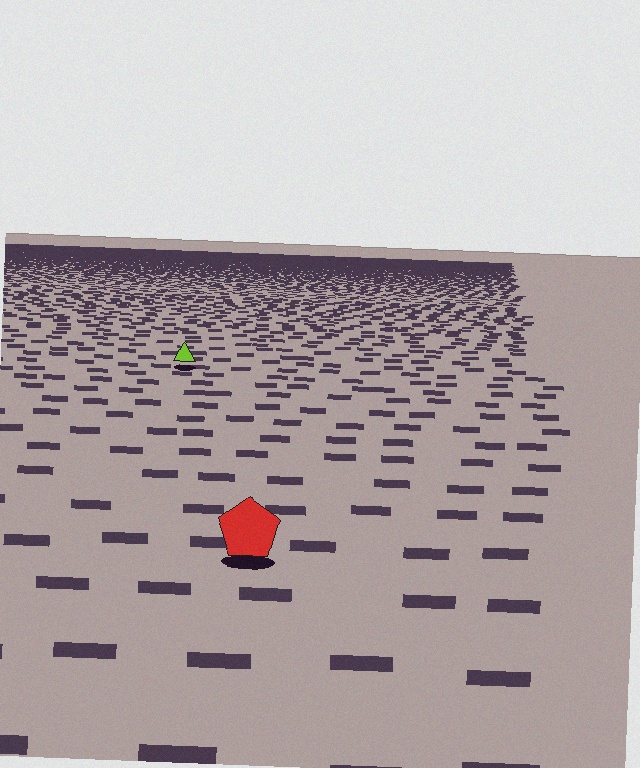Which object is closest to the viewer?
The red pentagon is closest. The texture marks near it are larger and more spread out.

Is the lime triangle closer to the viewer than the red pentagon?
No. The red pentagon is closer — you can tell from the texture gradient: the ground texture is coarser near it.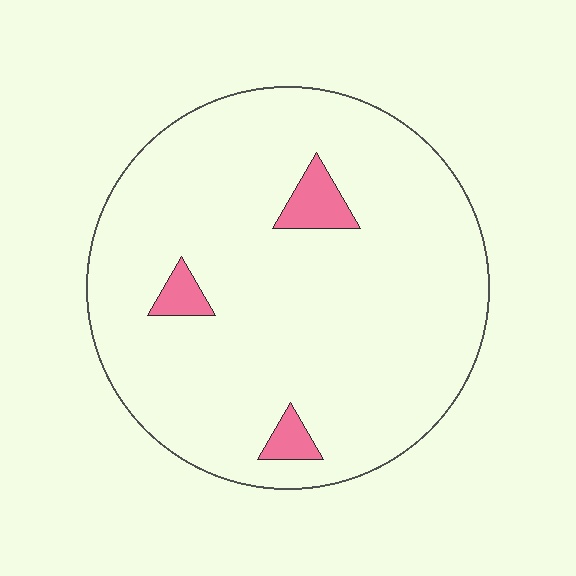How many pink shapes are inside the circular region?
3.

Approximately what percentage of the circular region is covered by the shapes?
Approximately 5%.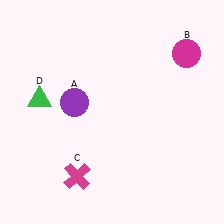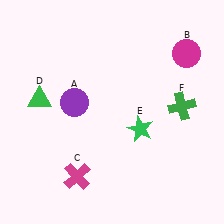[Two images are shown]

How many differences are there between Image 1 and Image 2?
There are 2 differences between the two images.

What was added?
A green star (E), a green cross (F) were added in Image 2.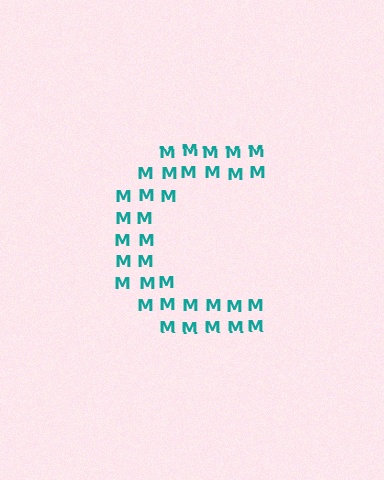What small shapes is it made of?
It is made of small letter M's.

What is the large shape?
The large shape is the letter C.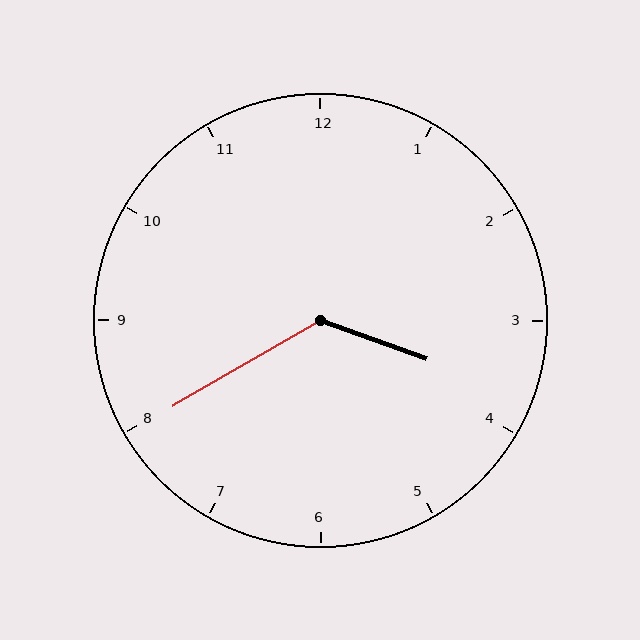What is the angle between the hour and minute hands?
Approximately 130 degrees.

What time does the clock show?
3:40.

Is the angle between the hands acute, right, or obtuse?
It is obtuse.